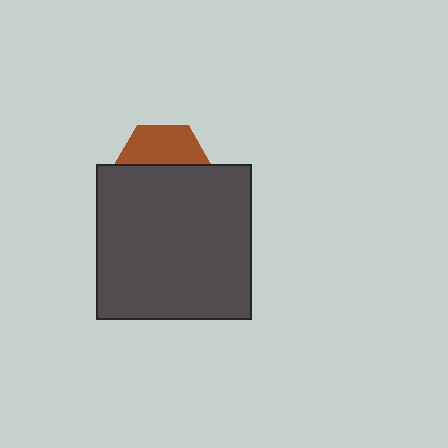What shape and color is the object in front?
The object in front is a dark gray square.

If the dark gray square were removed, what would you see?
You would see the complete brown hexagon.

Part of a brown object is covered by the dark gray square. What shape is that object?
It is a hexagon.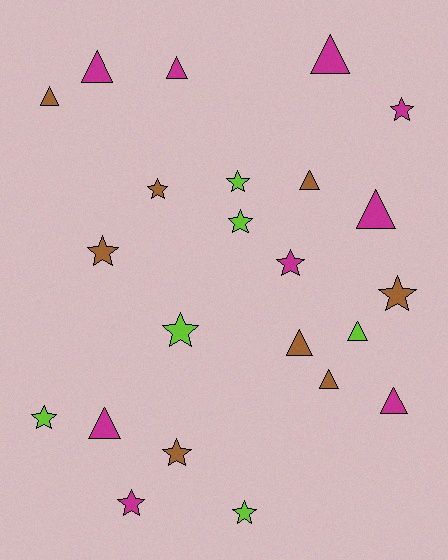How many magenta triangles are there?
There are 6 magenta triangles.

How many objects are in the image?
There are 23 objects.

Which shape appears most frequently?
Star, with 12 objects.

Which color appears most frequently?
Magenta, with 9 objects.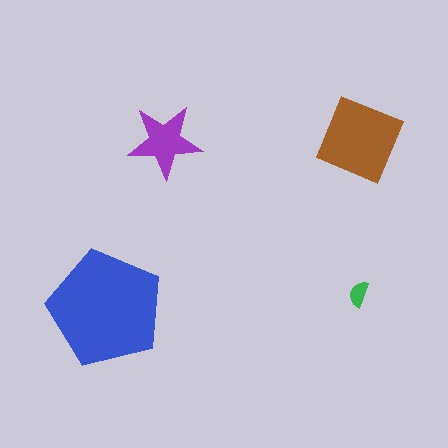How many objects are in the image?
There are 4 objects in the image.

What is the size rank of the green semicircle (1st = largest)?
4th.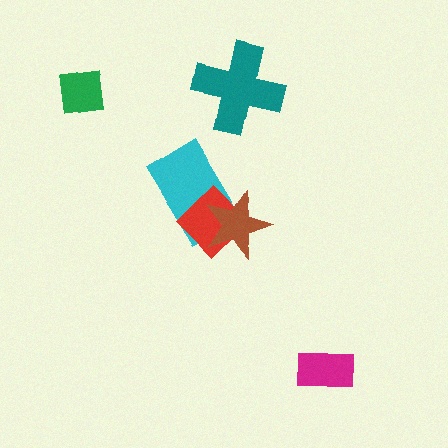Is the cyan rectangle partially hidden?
Yes, it is partially covered by another shape.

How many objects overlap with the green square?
0 objects overlap with the green square.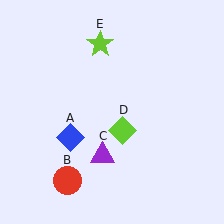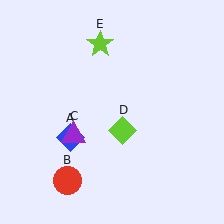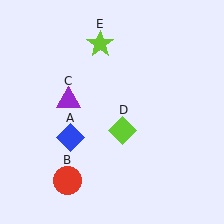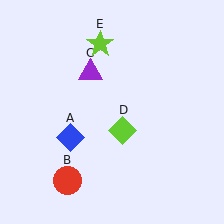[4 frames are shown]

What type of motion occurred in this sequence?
The purple triangle (object C) rotated clockwise around the center of the scene.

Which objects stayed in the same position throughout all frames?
Blue diamond (object A) and red circle (object B) and lime diamond (object D) and lime star (object E) remained stationary.